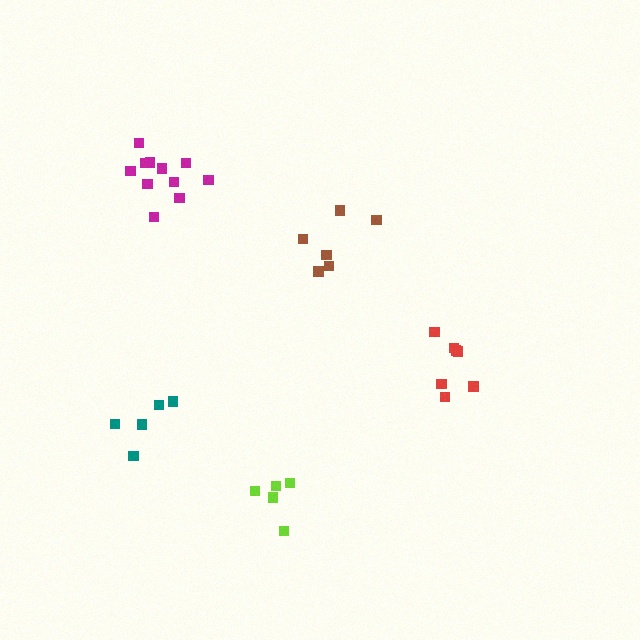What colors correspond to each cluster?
The clusters are colored: teal, red, magenta, brown, lime.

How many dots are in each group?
Group 1: 5 dots, Group 2: 7 dots, Group 3: 11 dots, Group 4: 6 dots, Group 5: 5 dots (34 total).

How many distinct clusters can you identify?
There are 5 distinct clusters.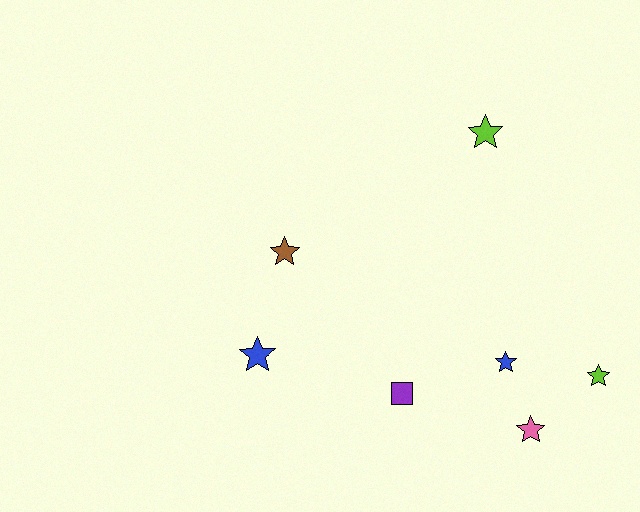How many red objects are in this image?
There are no red objects.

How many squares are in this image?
There is 1 square.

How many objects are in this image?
There are 7 objects.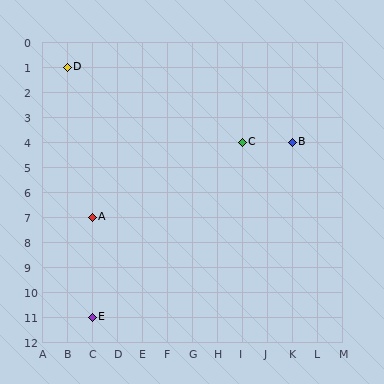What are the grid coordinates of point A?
Point A is at grid coordinates (C, 7).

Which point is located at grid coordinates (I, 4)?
Point C is at (I, 4).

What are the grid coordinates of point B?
Point B is at grid coordinates (K, 4).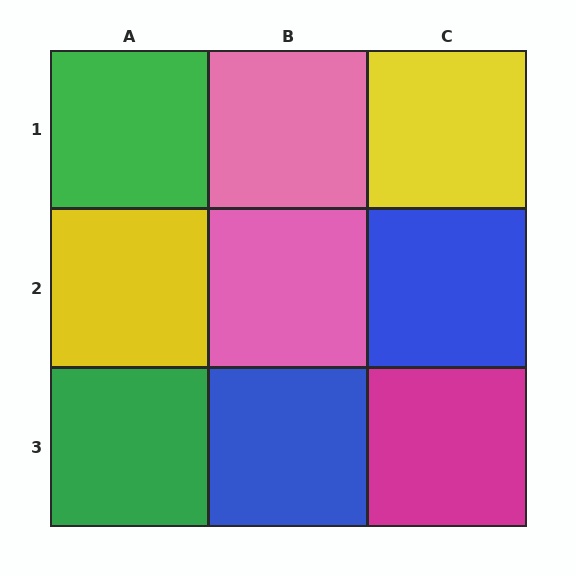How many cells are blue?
2 cells are blue.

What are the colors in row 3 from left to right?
Green, blue, magenta.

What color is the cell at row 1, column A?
Green.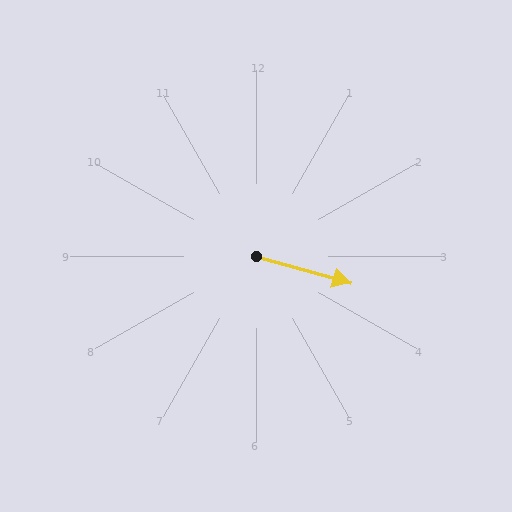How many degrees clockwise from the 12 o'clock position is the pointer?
Approximately 106 degrees.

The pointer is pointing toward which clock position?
Roughly 4 o'clock.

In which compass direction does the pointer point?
East.